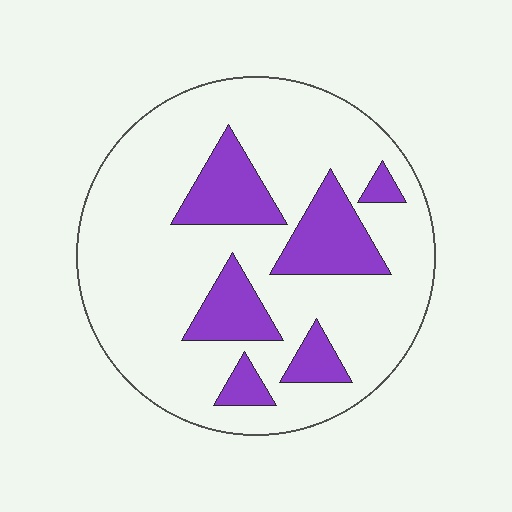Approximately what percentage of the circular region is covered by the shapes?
Approximately 20%.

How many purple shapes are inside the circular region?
6.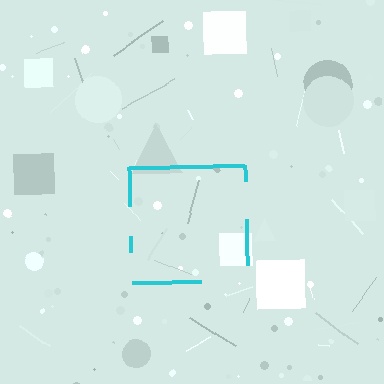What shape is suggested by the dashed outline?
The dashed outline suggests a square.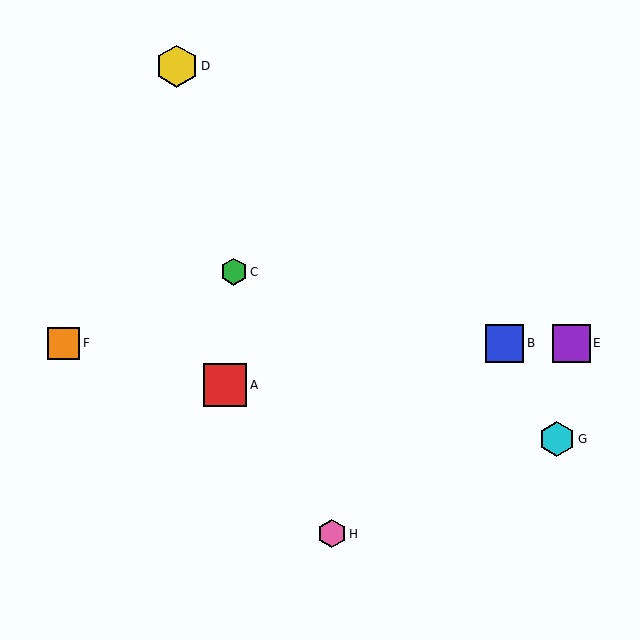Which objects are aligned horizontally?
Objects B, E, F are aligned horizontally.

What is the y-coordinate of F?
Object F is at y≈343.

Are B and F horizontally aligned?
Yes, both are at y≈343.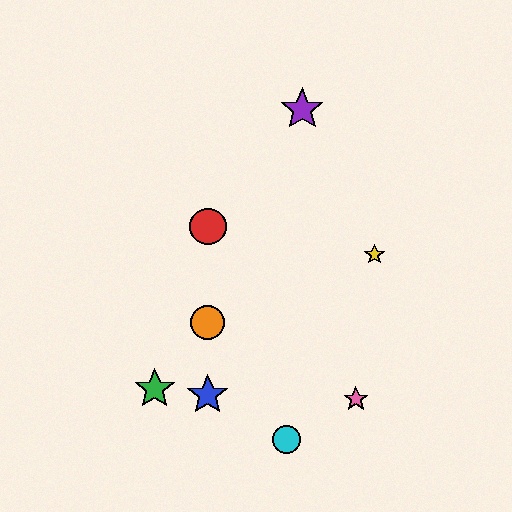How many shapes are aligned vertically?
3 shapes (the red circle, the blue star, the orange circle) are aligned vertically.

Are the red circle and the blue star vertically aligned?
Yes, both are at x≈208.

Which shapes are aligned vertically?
The red circle, the blue star, the orange circle are aligned vertically.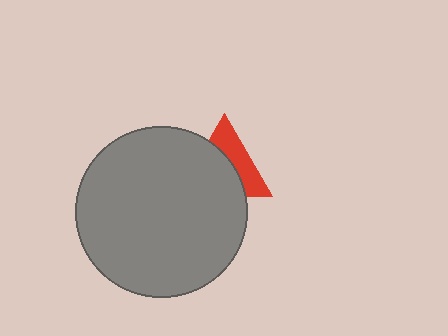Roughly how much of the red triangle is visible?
A small part of it is visible (roughly 43%).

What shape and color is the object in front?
The object in front is a gray circle.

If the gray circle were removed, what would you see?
You would see the complete red triangle.